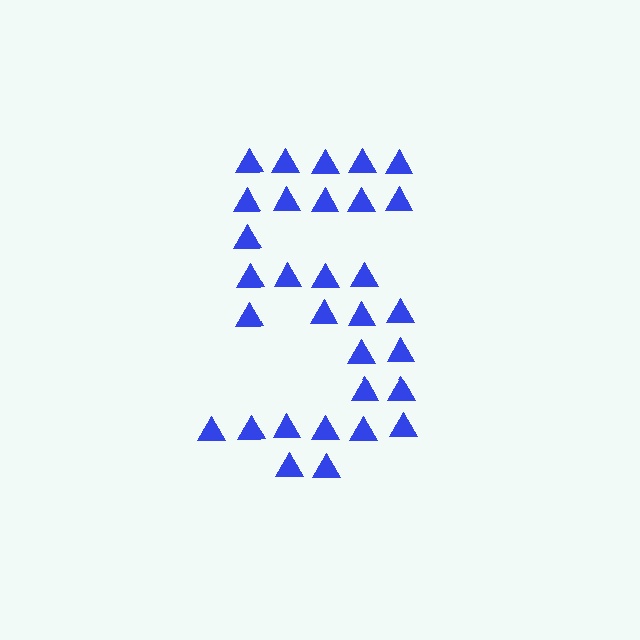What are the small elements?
The small elements are triangles.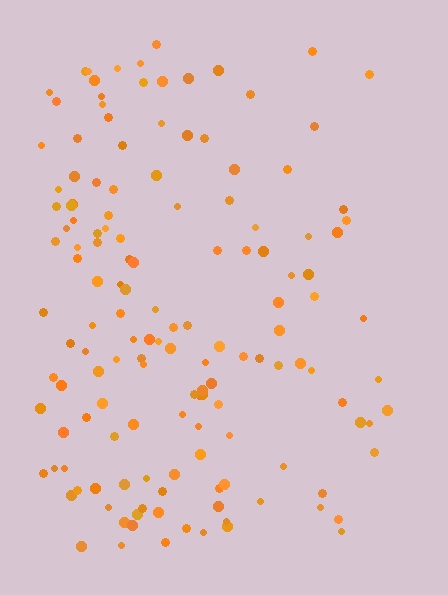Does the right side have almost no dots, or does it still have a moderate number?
Still a moderate number, just noticeably fewer than the left.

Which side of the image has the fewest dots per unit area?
The right.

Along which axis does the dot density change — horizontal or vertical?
Horizontal.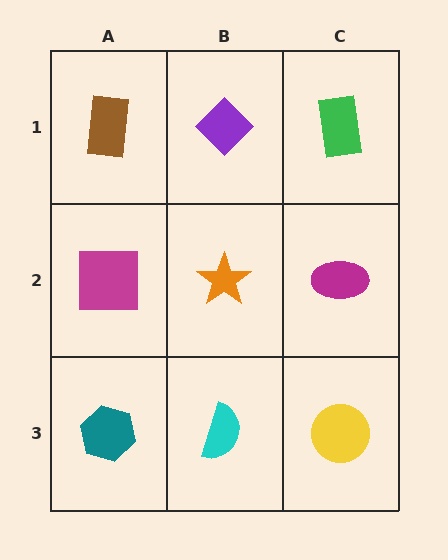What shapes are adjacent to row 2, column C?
A green rectangle (row 1, column C), a yellow circle (row 3, column C), an orange star (row 2, column B).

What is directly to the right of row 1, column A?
A purple diamond.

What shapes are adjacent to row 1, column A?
A magenta square (row 2, column A), a purple diamond (row 1, column B).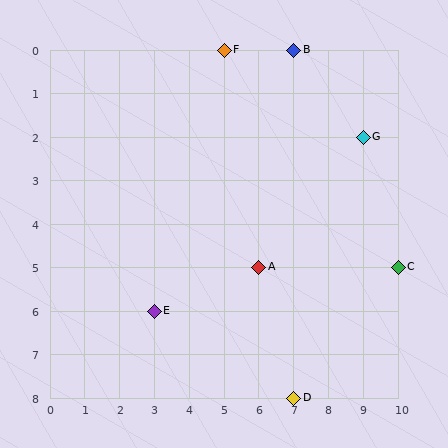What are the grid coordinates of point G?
Point G is at grid coordinates (9, 2).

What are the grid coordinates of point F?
Point F is at grid coordinates (5, 0).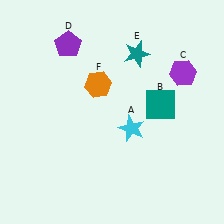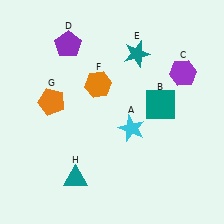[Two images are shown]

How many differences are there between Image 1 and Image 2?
There are 2 differences between the two images.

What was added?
An orange pentagon (G), a teal triangle (H) were added in Image 2.